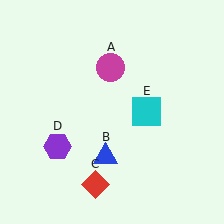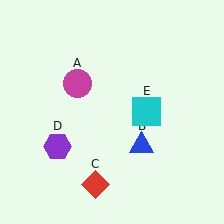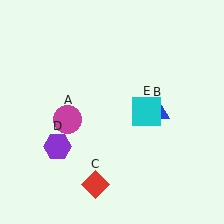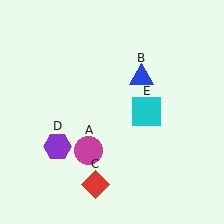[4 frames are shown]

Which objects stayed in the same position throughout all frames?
Red diamond (object C) and purple hexagon (object D) and cyan square (object E) remained stationary.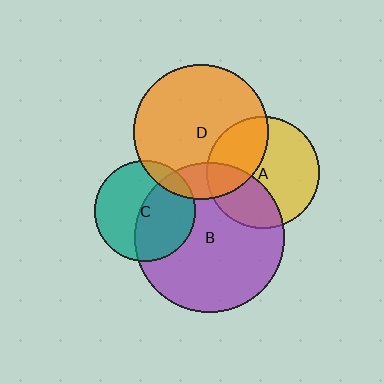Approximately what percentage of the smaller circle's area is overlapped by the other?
Approximately 35%.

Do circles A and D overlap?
Yes.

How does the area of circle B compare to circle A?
Approximately 1.8 times.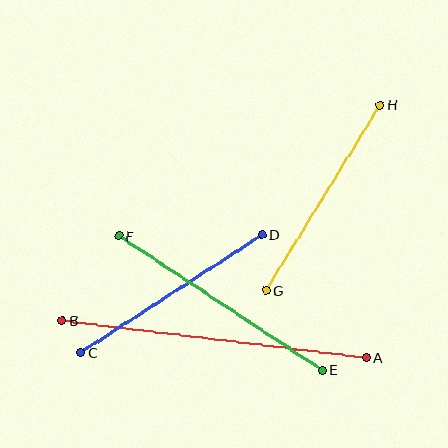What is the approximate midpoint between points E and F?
The midpoint is at approximately (220, 303) pixels.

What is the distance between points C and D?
The distance is approximately 216 pixels.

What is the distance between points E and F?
The distance is approximately 244 pixels.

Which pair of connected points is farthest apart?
Points A and B are farthest apart.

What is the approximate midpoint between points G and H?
The midpoint is at approximately (323, 198) pixels.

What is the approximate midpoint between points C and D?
The midpoint is at approximately (171, 294) pixels.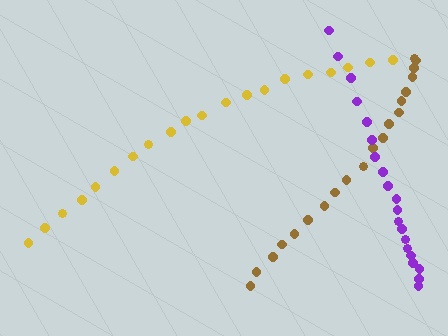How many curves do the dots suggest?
There are 3 distinct paths.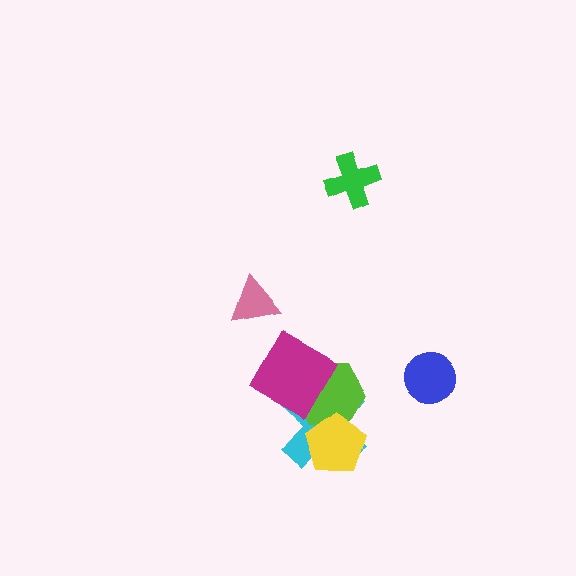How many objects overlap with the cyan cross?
3 objects overlap with the cyan cross.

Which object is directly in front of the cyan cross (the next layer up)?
The lime hexagon is directly in front of the cyan cross.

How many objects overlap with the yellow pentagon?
2 objects overlap with the yellow pentagon.